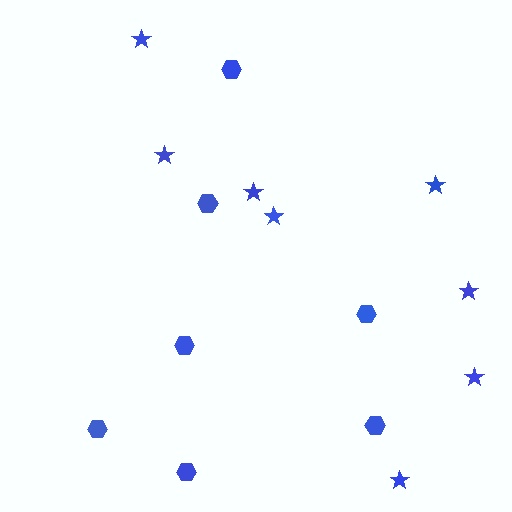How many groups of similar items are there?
There are 2 groups: one group of stars (8) and one group of hexagons (7).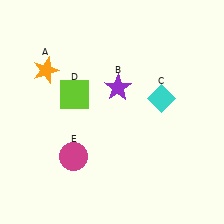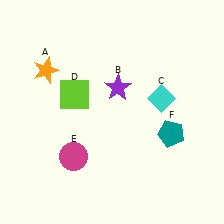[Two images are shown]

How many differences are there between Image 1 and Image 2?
There is 1 difference between the two images.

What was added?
A teal pentagon (F) was added in Image 2.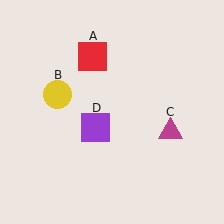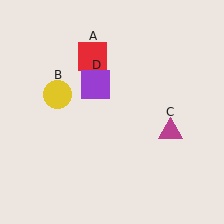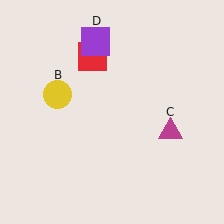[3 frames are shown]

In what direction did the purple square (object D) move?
The purple square (object D) moved up.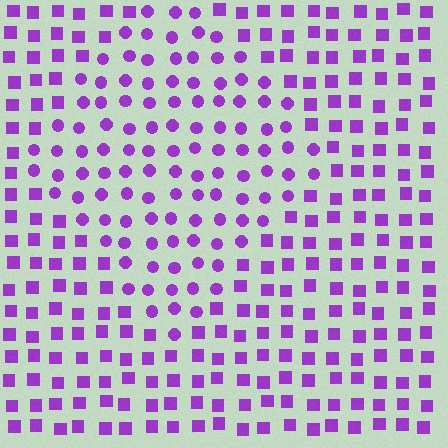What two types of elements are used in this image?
The image uses circles inside the diamond region and squares outside it.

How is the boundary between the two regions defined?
The boundary is defined by a change in element shape: circles inside vs. squares outside. All elements share the same color and spacing.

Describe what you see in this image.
The image is filled with small purple elements arranged in a uniform grid. A diamond-shaped region contains circles, while the surrounding area contains squares. The boundary is defined purely by the change in element shape.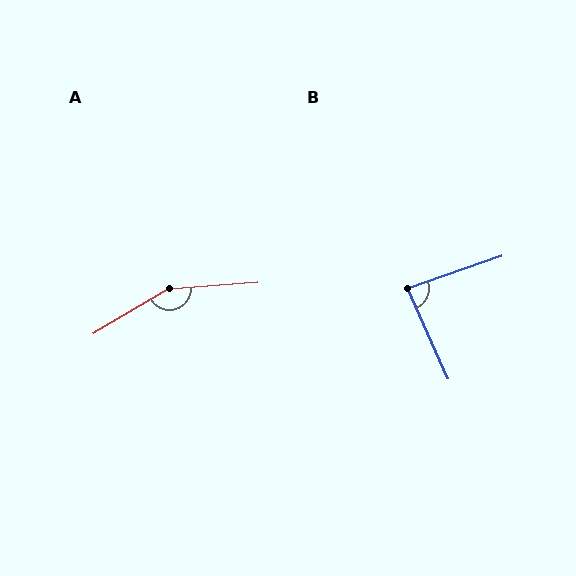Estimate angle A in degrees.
Approximately 153 degrees.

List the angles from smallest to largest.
B (85°), A (153°).